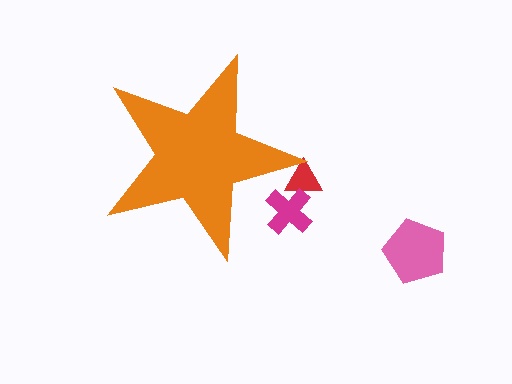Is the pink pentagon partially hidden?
No, the pink pentagon is fully visible.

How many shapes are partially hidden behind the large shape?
2 shapes are partially hidden.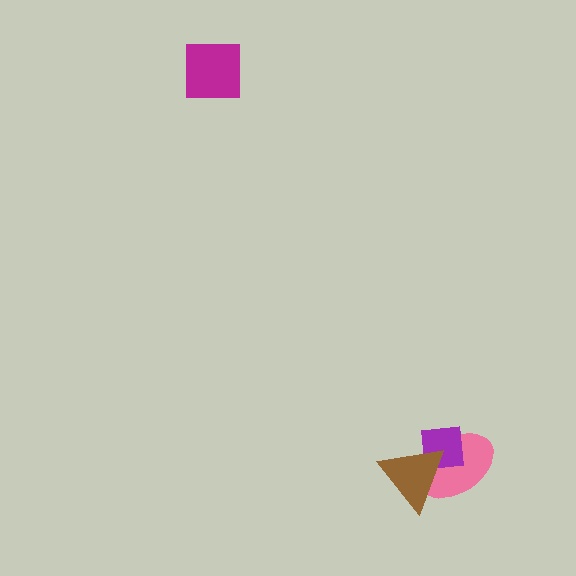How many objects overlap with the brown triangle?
2 objects overlap with the brown triangle.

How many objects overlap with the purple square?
2 objects overlap with the purple square.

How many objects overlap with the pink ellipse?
2 objects overlap with the pink ellipse.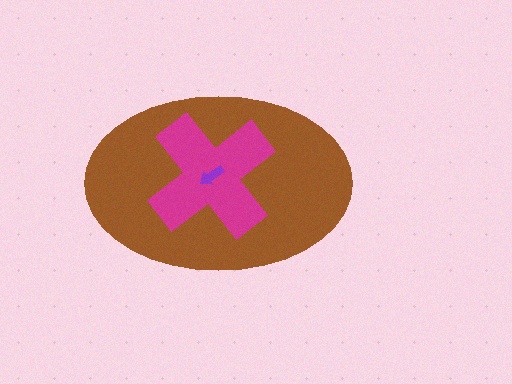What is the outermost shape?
The brown ellipse.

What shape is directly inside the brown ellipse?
The magenta cross.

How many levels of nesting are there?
3.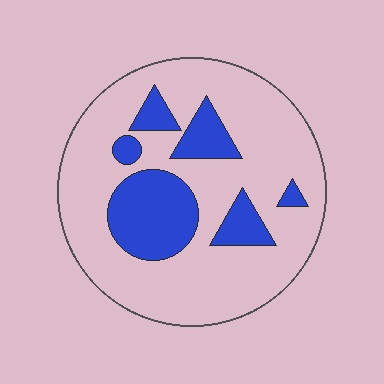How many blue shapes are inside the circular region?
6.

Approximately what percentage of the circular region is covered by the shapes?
Approximately 25%.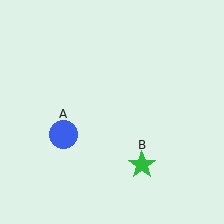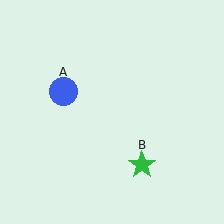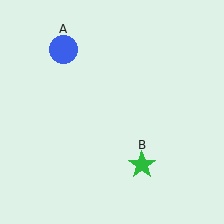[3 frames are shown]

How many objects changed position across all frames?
1 object changed position: blue circle (object A).